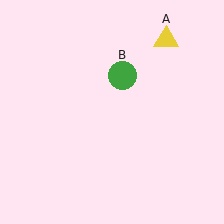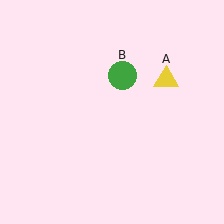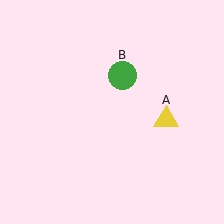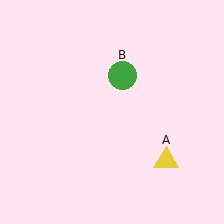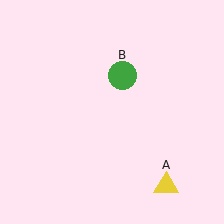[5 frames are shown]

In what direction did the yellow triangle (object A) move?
The yellow triangle (object A) moved down.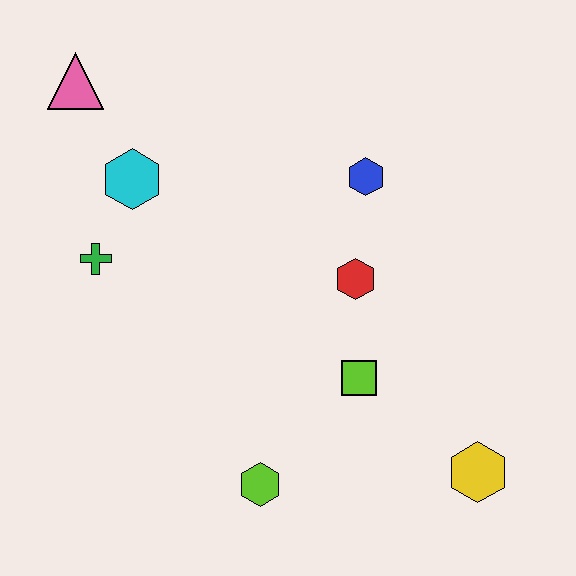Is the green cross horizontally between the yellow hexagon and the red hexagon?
No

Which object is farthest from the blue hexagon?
The lime hexagon is farthest from the blue hexagon.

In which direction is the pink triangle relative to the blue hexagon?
The pink triangle is to the left of the blue hexagon.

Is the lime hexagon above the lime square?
No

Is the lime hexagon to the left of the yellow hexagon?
Yes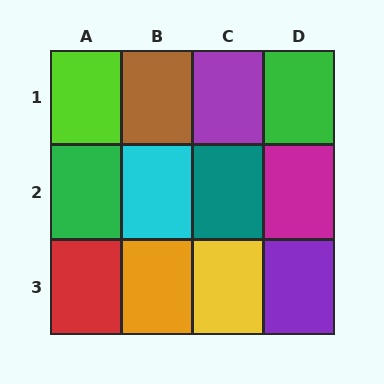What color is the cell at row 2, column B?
Cyan.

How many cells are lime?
1 cell is lime.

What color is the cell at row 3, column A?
Red.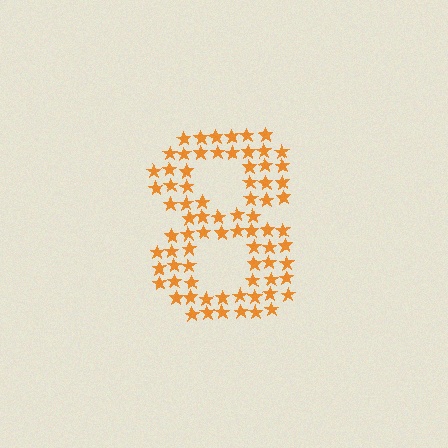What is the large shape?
The large shape is the digit 8.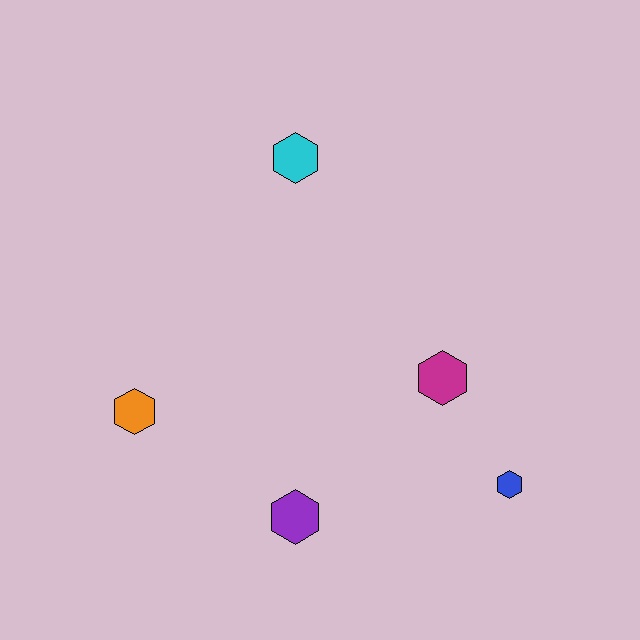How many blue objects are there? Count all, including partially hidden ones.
There is 1 blue object.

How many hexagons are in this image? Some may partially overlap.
There are 5 hexagons.